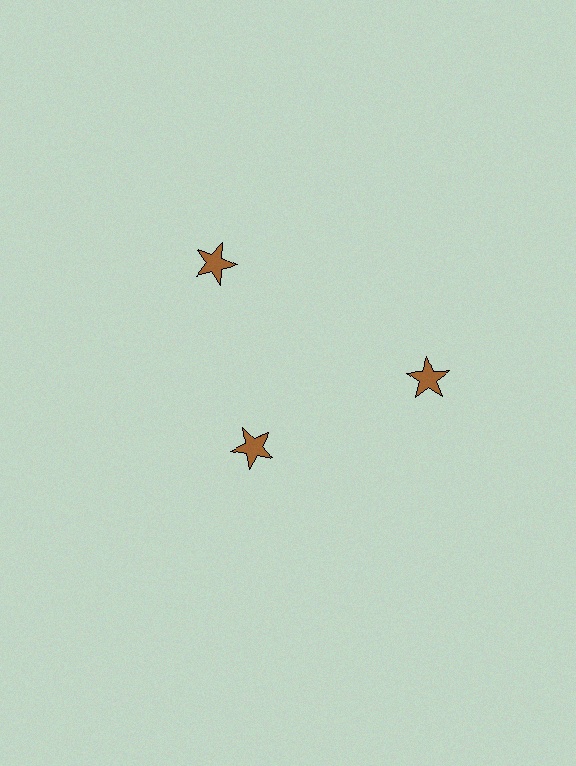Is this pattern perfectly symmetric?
No. The 3 brown stars are arranged in a ring, but one element near the 7 o'clock position is pulled inward toward the center, breaking the 3-fold rotational symmetry.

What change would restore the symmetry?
The symmetry would be restored by moving it outward, back onto the ring so that all 3 stars sit at equal angles and equal distance from the center.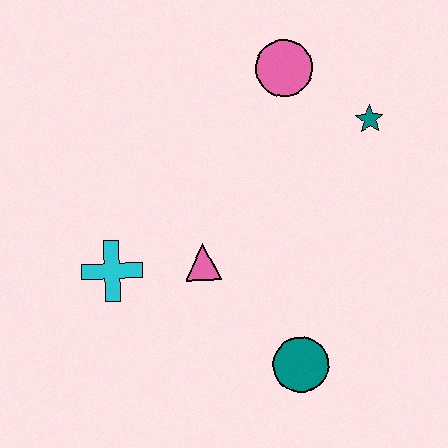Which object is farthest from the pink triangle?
The teal star is farthest from the pink triangle.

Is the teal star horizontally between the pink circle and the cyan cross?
No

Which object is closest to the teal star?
The pink circle is closest to the teal star.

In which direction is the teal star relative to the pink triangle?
The teal star is to the right of the pink triangle.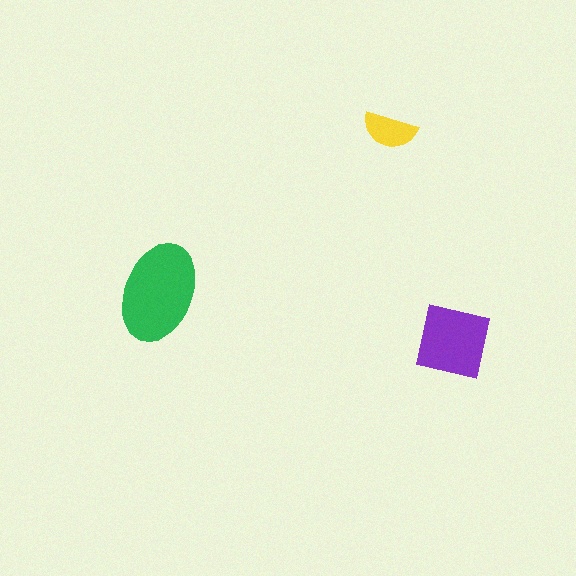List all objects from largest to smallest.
The green ellipse, the purple square, the yellow semicircle.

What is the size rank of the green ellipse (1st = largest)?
1st.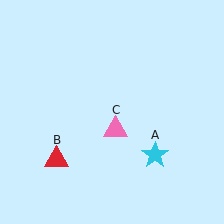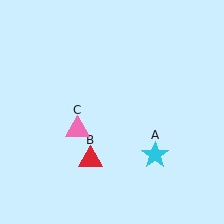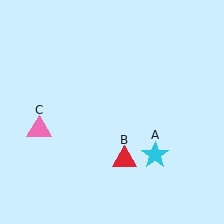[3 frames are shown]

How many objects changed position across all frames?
2 objects changed position: red triangle (object B), pink triangle (object C).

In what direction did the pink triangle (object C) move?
The pink triangle (object C) moved left.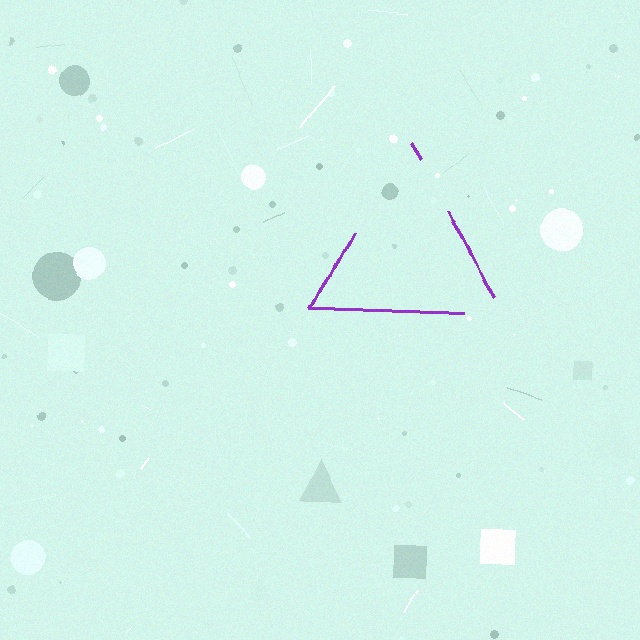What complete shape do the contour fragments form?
The contour fragments form a triangle.